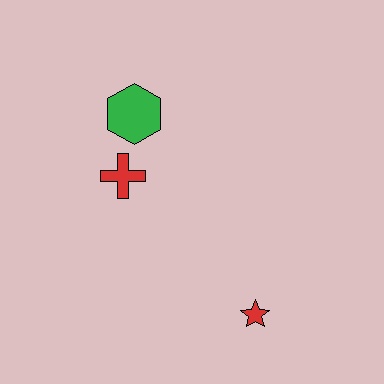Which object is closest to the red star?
The red cross is closest to the red star.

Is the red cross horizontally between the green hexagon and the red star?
No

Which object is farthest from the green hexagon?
The red star is farthest from the green hexagon.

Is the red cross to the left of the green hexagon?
Yes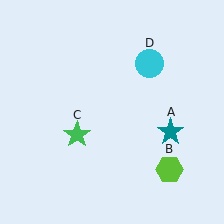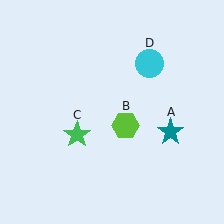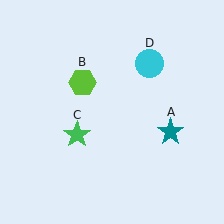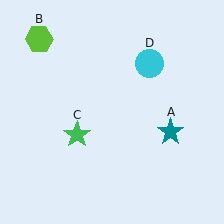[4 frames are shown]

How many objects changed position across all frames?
1 object changed position: lime hexagon (object B).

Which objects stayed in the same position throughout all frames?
Teal star (object A) and green star (object C) and cyan circle (object D) remained stationary.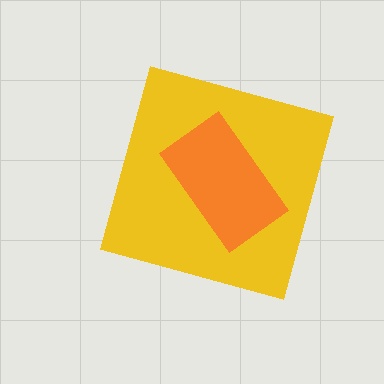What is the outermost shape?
The yellow diamond.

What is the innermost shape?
The orange rectangle.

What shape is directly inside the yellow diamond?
The orange rectangle.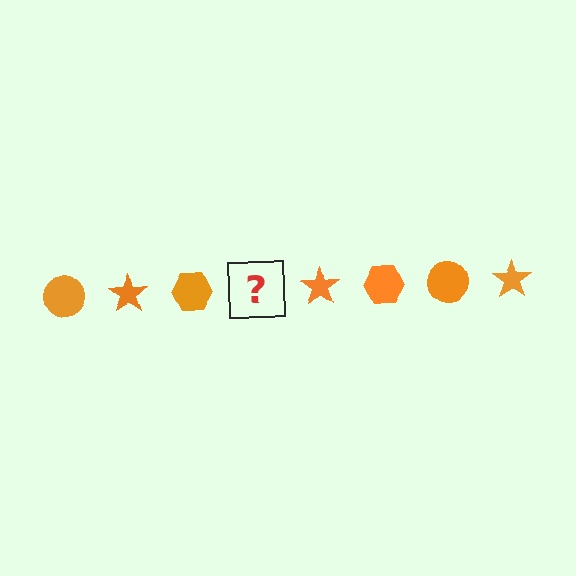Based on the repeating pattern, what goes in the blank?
The blank should be an orange circle.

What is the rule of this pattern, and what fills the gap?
The rule is that the pattern cycles through circle, star, hexagon shapes in orange. The gap should be filled with an orange circle.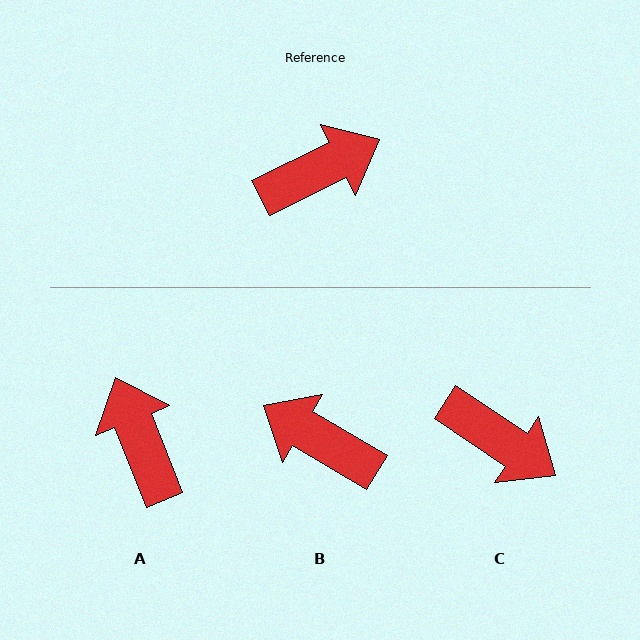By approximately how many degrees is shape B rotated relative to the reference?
Approximately 124 degrees counter-clockwise.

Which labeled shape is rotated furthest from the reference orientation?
B, about 124 degrees away.